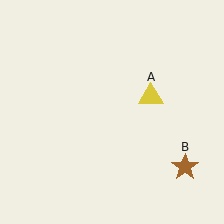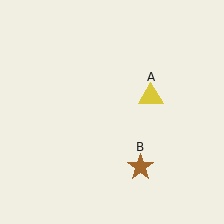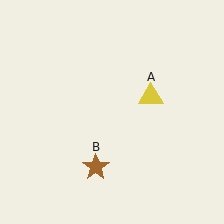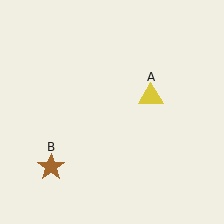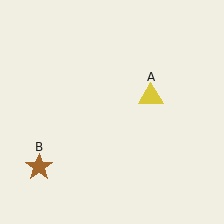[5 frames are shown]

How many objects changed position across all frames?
1 object changed position: brown star (object B).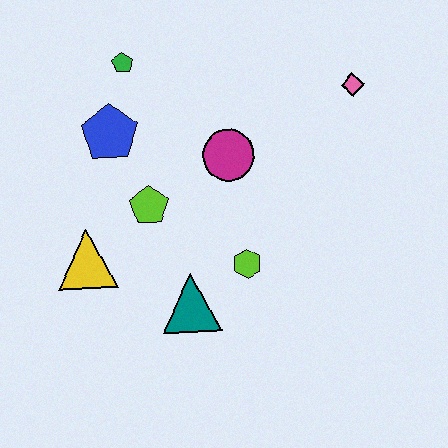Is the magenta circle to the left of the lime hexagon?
Yes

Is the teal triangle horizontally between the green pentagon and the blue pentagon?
No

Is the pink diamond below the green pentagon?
Yes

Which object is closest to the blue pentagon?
The green pentagon is closest to the blue pentagon.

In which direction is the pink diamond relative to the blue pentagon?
The pink diamond is to the right of the blue pentagon.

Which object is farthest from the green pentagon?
The teal triangle is farthest from the green pentagon.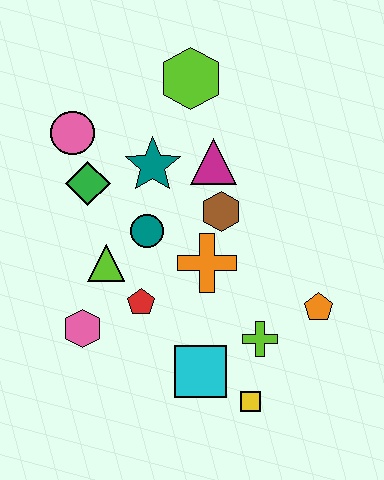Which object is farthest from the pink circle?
The yellow square is farthest from the pink circle.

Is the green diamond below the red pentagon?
No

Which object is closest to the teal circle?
The lime triangle is closest to the teal circle.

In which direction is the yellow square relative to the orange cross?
The yellow square is below the orange cross.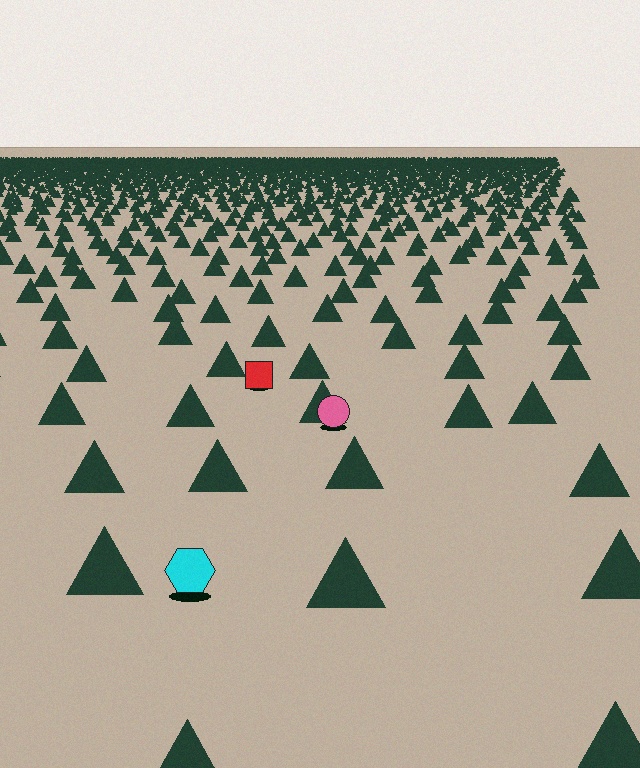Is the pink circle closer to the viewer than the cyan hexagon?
No. The cyan hexagon is closer — you can tell from the texture gradient: the ground texture is coarser near it.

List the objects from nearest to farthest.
From nearest to farthest: the cyan hexagon, the pink circle, the red square.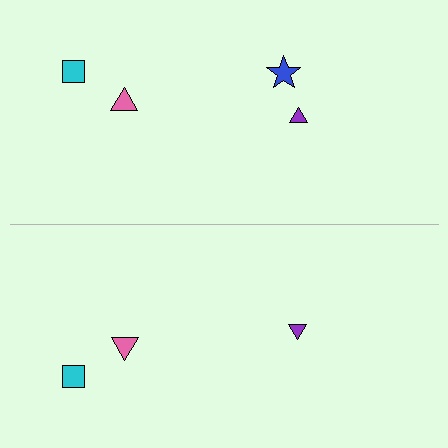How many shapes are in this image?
There are 7 shapes in this image.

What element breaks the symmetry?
A blue star is missing from the bottom side.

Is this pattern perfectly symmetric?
No, the pattern is not perfectly symmetric. A blue star is missing from the bottom side.